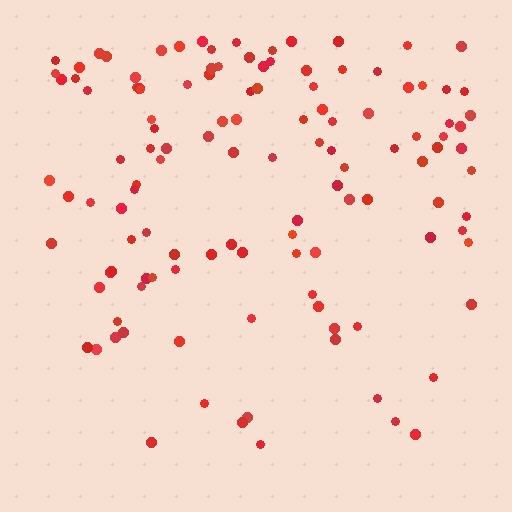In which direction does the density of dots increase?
From bottom to top, with the top side densest.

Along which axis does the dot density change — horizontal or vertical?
Vertical.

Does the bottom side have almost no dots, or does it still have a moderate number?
Still a moderate number, just noticeably fewer than the top.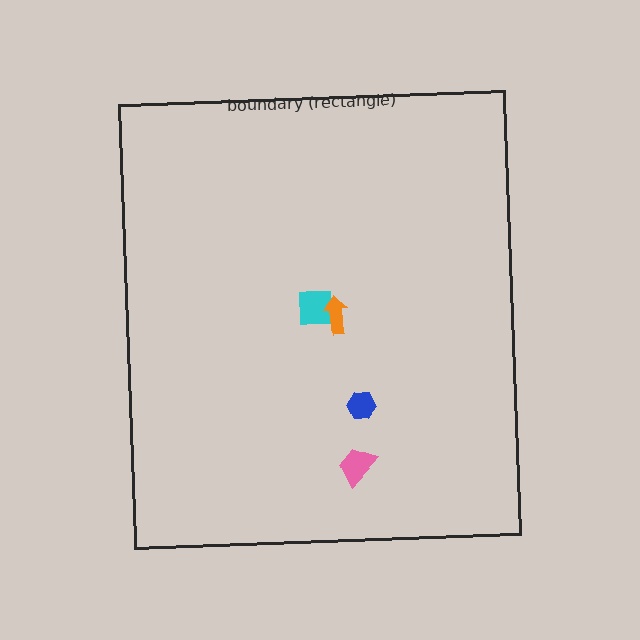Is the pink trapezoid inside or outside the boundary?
Inside.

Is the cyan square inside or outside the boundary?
Inside.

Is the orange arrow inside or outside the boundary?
Inside.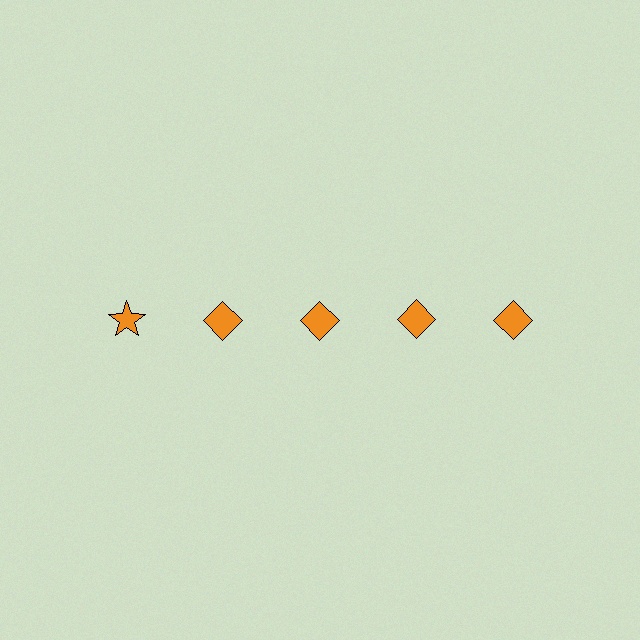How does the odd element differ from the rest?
It has a different shape: star instead of diamond.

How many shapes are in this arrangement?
There are 5 shapes arranged in a grid pattern.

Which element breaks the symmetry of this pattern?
The orange star in the top row, leftmost column breaks the symmetry. All other shapes are orange diamonds.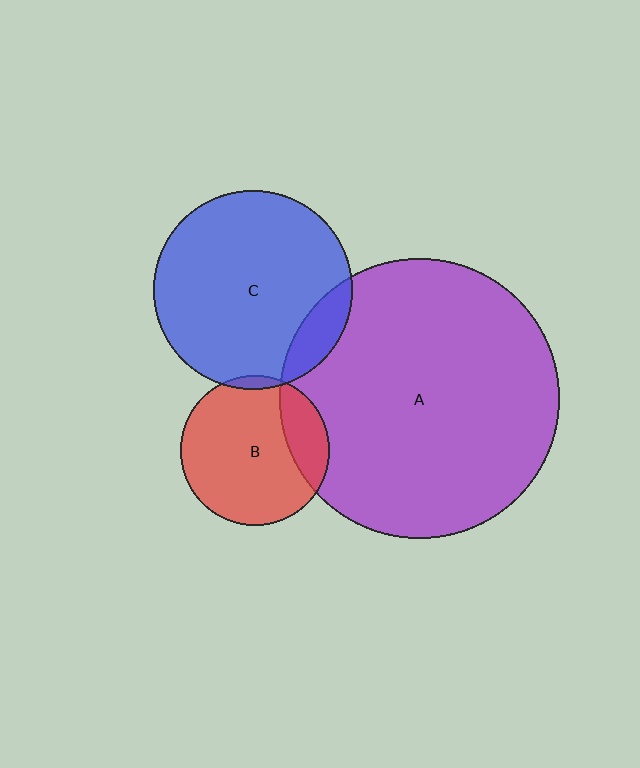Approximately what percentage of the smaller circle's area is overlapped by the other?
Approximately 5%.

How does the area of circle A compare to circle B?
Approximately 3.5 times.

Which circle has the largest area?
Circle A (purple).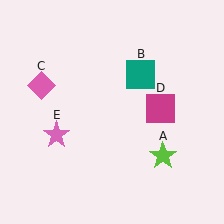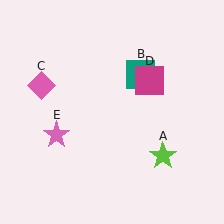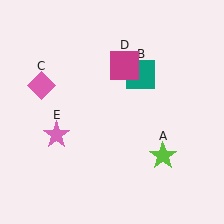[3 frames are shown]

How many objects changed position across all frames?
1 object changed position: magenta square (object D).